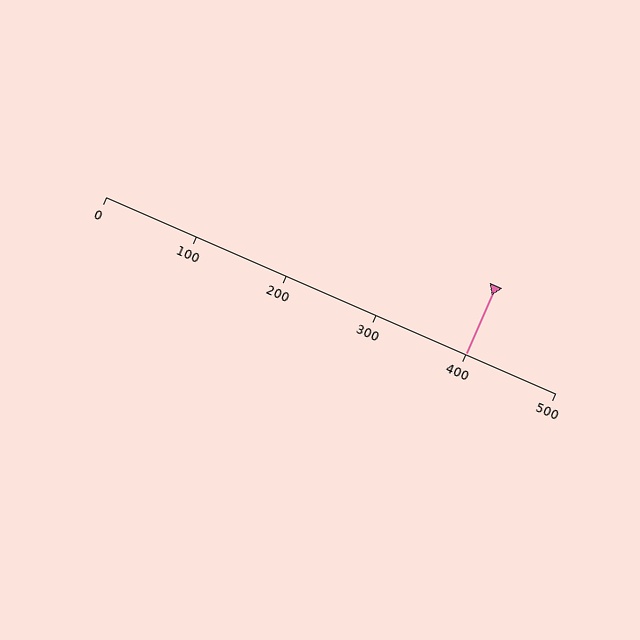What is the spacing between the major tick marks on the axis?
The major ticks are spaced 100 apart.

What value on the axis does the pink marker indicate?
The marker indicates approximately 400.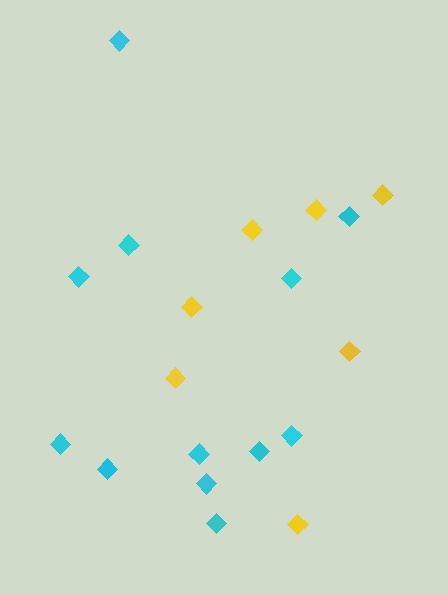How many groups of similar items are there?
There are 2 groups: one group of yellow diamonds (7) and one group of cyan diamonds (12).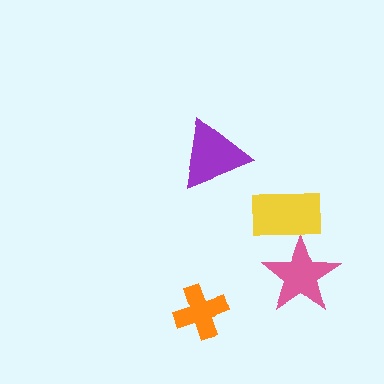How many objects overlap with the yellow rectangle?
1 object overlaps with the yellow rectangle.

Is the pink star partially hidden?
Yes, it is partially covered by another shape.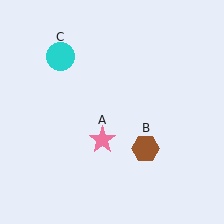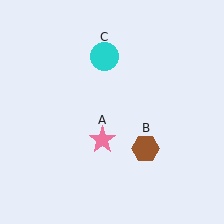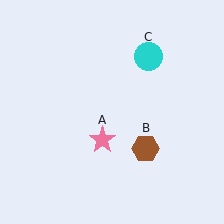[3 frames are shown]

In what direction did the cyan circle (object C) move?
The cyan circle (object C) moved right.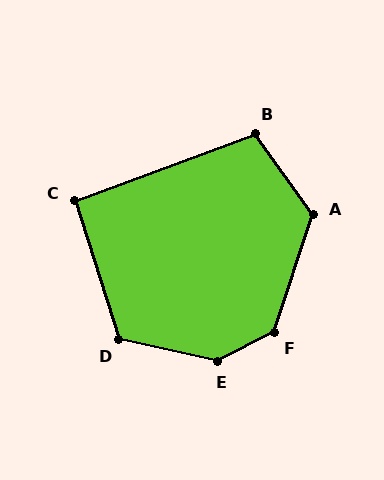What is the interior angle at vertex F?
Approximately 135 degrees (obtuse).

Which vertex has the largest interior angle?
E, at approximately 141 degrees.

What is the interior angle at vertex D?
Approximately 120 degrees (obtuse).